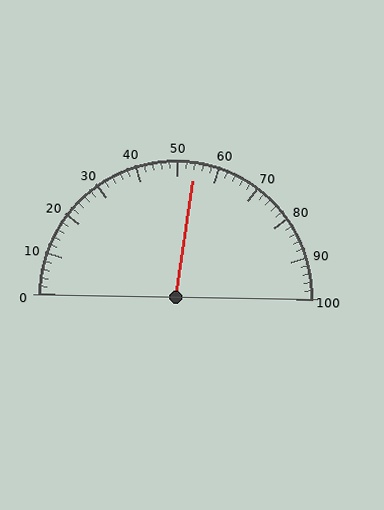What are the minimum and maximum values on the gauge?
The gauge ranges from 0 to 100.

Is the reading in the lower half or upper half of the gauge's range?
The reading is in the upper half of the range (0 to 100).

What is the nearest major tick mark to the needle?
The nearest major tick mark is 50.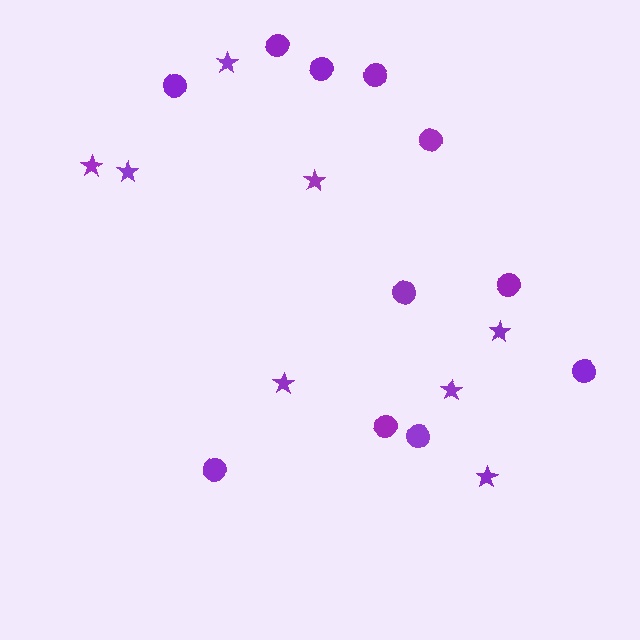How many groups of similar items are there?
There are 2 groups: one group of circles (11) and one group of stars (8).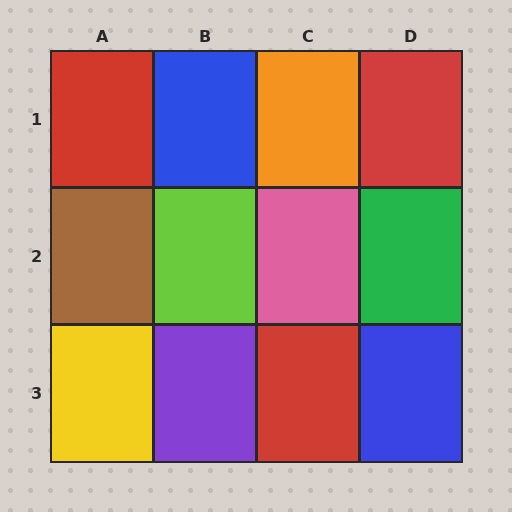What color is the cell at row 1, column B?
Blue.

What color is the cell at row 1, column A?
Red.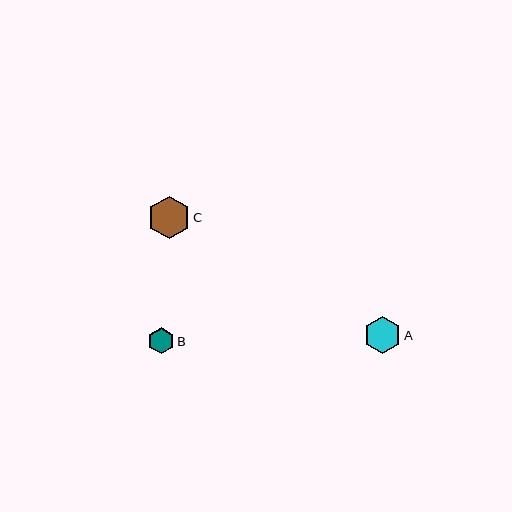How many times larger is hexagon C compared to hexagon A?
Hexagon C is approximately 1.2 times the size of hexagon A.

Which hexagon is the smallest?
Hexagon B is the smallest with a size of approximately 26 pixels.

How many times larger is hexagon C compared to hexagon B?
Hexagon C is approximately 1.6 times the size of hexagon B.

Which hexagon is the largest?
Hexagon C is the largest with a size of approximately 43 pixels.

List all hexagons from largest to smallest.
From largest to smallest: C, A, B.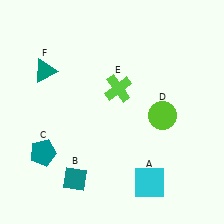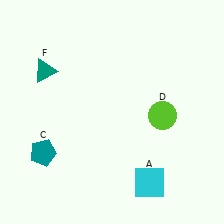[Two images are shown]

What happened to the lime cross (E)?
The lime cross (E) was removed in Image 2. It was in the top-right area of Image 1.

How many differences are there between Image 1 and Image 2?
There are 2 differences between the two images.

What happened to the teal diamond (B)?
The teal diamond (B) was removed in Image 2. It was in the bottom-left area of Image 1.